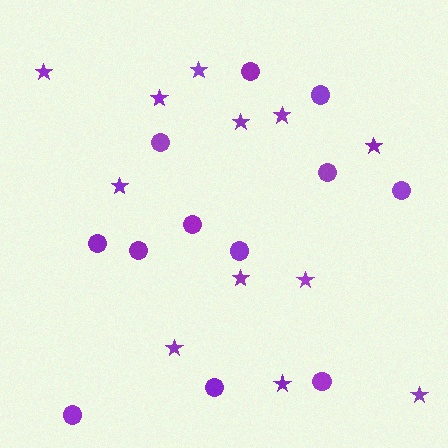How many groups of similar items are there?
There are 2 groups: one group of circles (12) and one group of stars (12).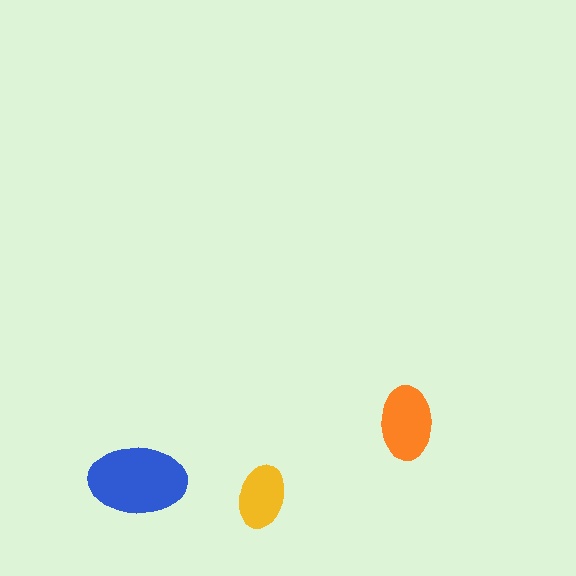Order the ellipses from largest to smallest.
the blue one, the orange one, the yellow one.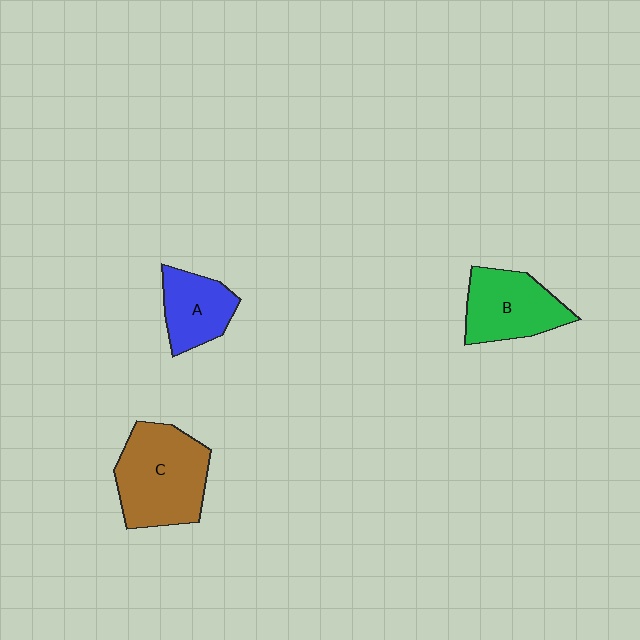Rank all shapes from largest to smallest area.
From largest to smallest: C (brown), B (green), A (blue).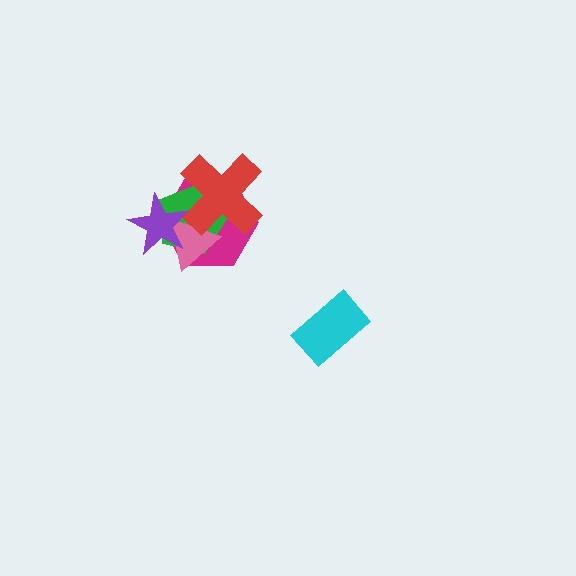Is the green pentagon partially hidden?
Yes, it is partially covered by another shape.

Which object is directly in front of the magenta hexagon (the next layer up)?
The green pentagon is directly in front of the magenta hexagon.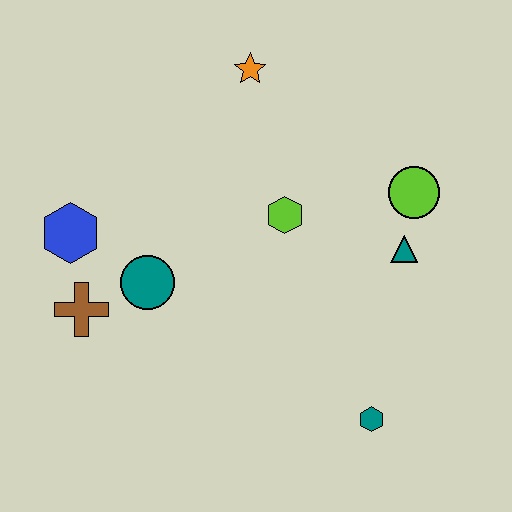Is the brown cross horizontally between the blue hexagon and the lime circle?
Yes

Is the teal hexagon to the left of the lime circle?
Yes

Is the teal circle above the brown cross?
Yes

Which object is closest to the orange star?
The lime hexagon is closest to the orange star.